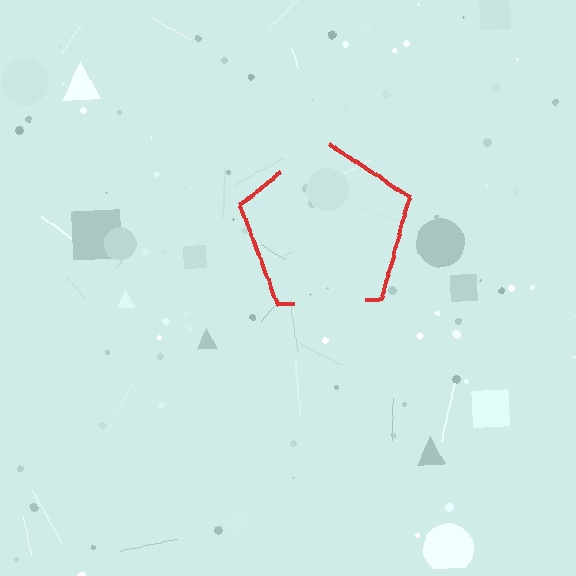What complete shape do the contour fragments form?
The contour fragments form a pentagon.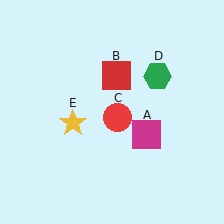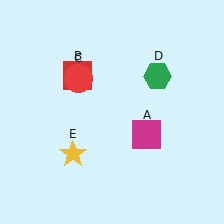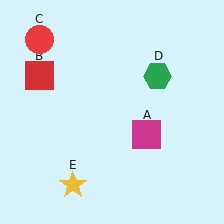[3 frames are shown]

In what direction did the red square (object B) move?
The red square (object B) moved left.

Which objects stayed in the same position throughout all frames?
Magenta square (object A) and green hexagon (object D) remained stationary.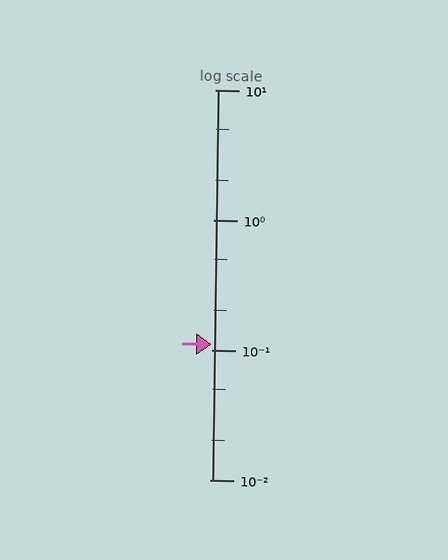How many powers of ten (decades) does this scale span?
The scale spans 3 decades, from 0.01 to 10.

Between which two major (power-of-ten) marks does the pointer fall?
The pointer is between 0.1 and 1.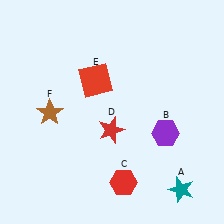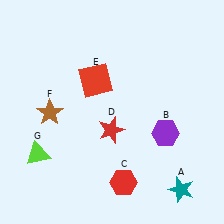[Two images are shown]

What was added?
A lime triangle (G) was added in Image 2.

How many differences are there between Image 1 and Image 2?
There is 1 difference between the two images.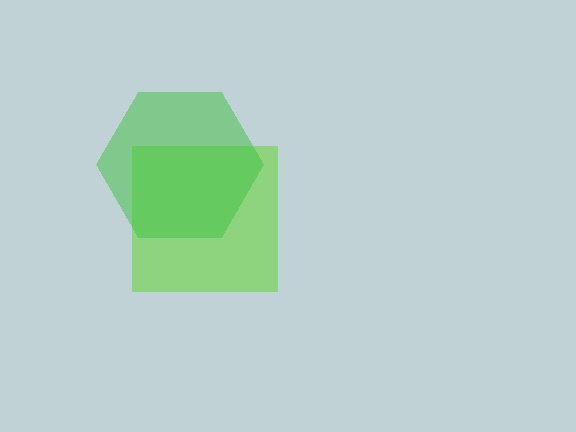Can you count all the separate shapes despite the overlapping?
Yes, there are 2 separate shapes.